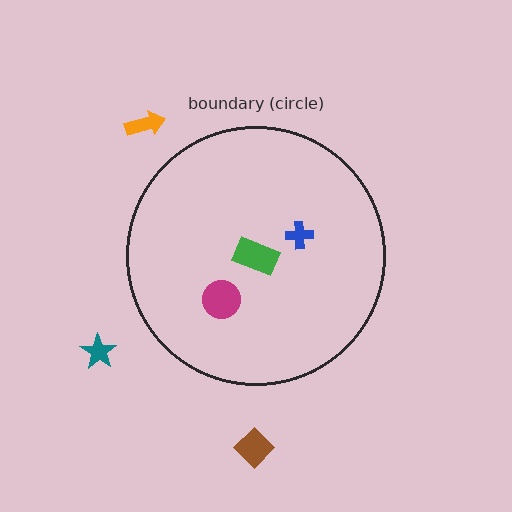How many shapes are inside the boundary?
3 inside, 3 outside.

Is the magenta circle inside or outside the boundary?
Inside.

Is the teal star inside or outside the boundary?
Outside.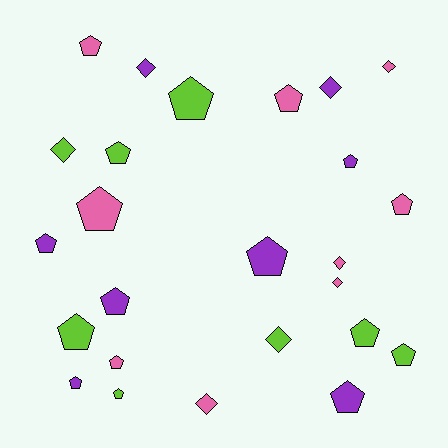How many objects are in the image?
There are 25 objects.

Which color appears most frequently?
Pink, with 9 objects.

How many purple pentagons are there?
There are 6 purple pentagons.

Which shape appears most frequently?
Pentagon, with 17 objects.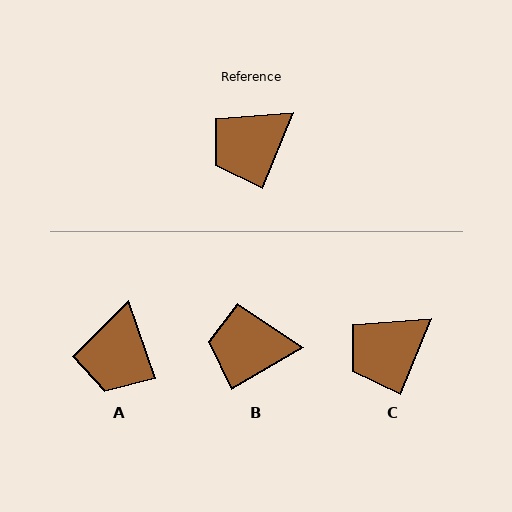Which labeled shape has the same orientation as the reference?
C.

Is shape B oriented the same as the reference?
No, it is off by about 38 degrees.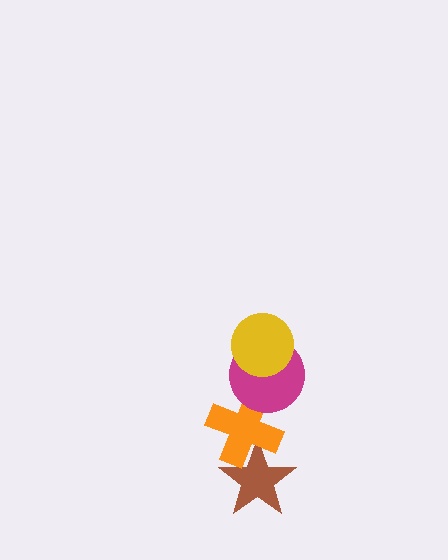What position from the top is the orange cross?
The orange cross is 3rd from the top.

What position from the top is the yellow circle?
The yellow circle is 1st from the top.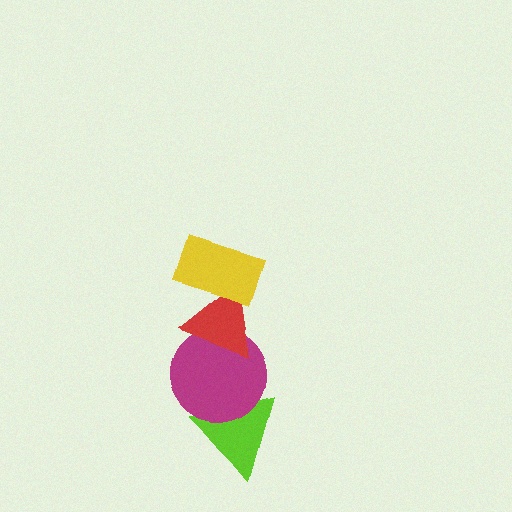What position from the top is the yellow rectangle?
The yellow rectangle is 1st from the top.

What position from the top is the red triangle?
The red triangle is 2nd from the top.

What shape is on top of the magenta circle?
The red triangle is on top of the magenta circle.